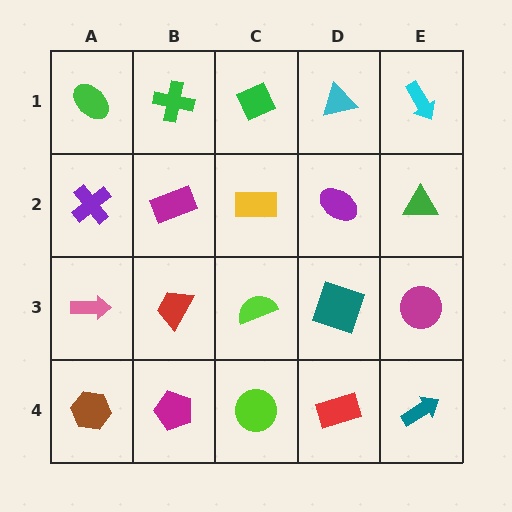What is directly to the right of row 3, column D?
A magenta circle.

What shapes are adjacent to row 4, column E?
A magenta circle (row 3, column E), a red rectangle (row 4, column D).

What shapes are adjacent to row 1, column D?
A purple ellipse (row 2, column D), a green diamond (row 1, column C), a cyan arrow (row 1, column E).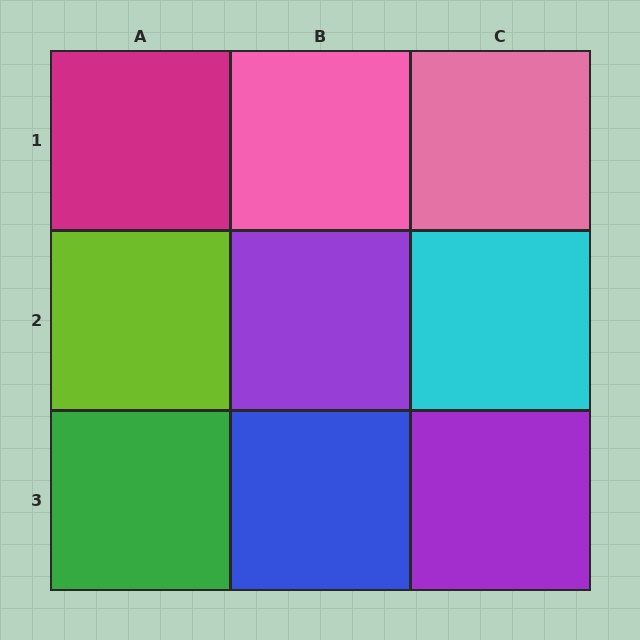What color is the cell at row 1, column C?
Pink.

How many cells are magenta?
1 cell is magenta.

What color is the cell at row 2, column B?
Purple.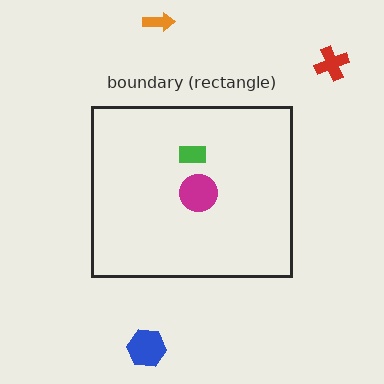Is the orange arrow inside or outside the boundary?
Outside.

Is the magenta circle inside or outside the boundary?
Inside.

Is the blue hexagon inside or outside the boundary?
Outside.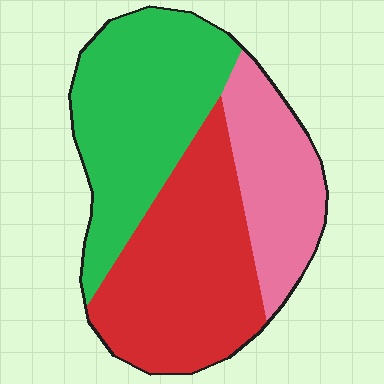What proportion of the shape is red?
Red takes up about two fifths (2/5) of the shape.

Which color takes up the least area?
Pink, at roughly 25%.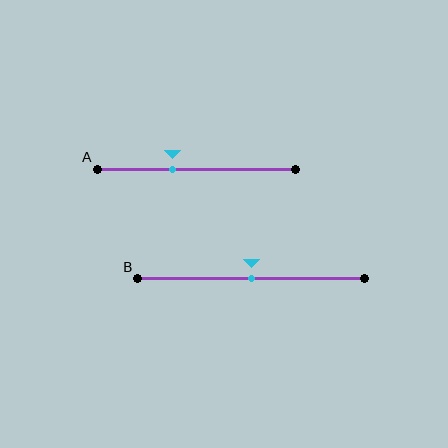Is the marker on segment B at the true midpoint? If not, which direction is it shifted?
Yes, the marker on segment B is at the true midpoint.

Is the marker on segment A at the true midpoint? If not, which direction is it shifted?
No, the marker on segment A is shifted to the left by about 12% of the segment length.